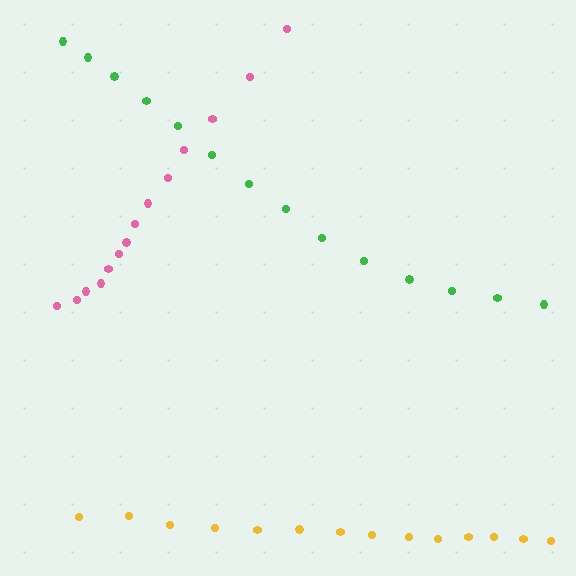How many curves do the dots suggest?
There are 3 distinct paths.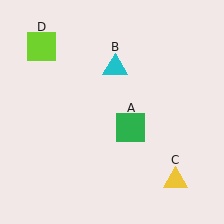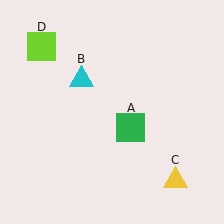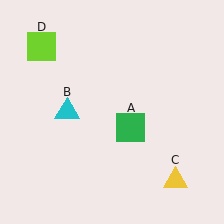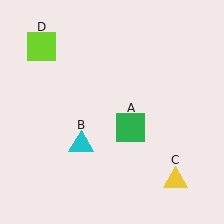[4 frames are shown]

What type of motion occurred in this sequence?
The cyan triangle (object B) rotated counterclockwise around the center of the scene.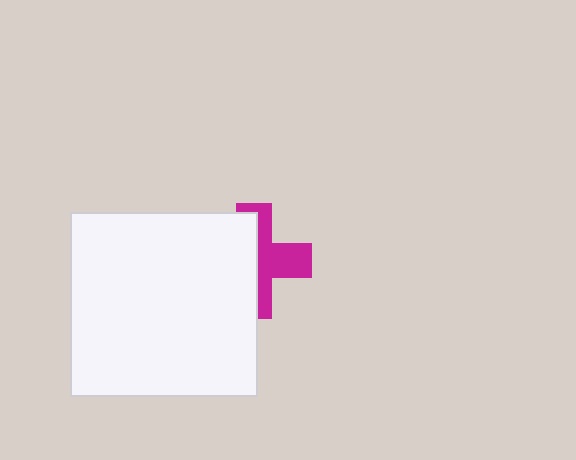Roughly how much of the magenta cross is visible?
About half of it is visible (roughly 46%).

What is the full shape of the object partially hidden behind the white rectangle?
The partially hidden object is a magenta cross.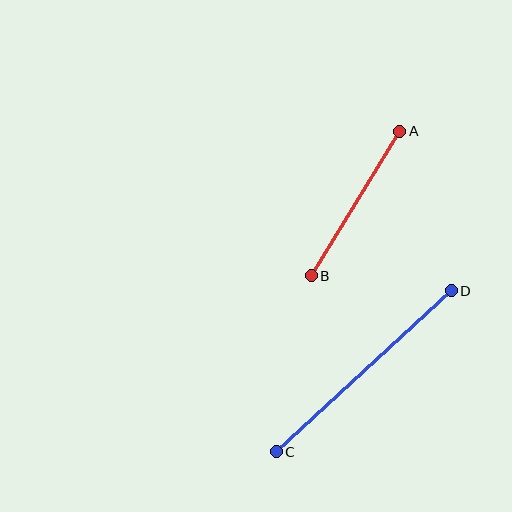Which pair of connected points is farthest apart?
Points C and D are farthest apart.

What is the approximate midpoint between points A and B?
The midpoint is at approximately (355, 204) pixels.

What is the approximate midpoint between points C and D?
The midpoint is at approximately (364, 371) pixels.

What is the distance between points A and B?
The distance is approximately 169 pixels.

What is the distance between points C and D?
The distance is approximately 238 pixels.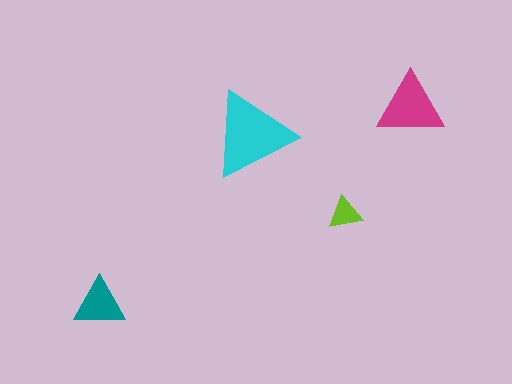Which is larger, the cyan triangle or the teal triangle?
The cyan one.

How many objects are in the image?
There are 4 objects in the image.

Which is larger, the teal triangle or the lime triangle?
The teal one.